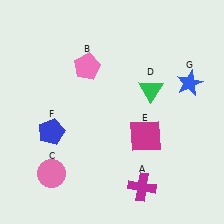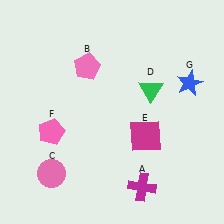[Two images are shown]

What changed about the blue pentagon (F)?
In Image 1, F is blue. In Image 2, it changed to pink.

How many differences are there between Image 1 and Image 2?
There is 1 difference between the two images.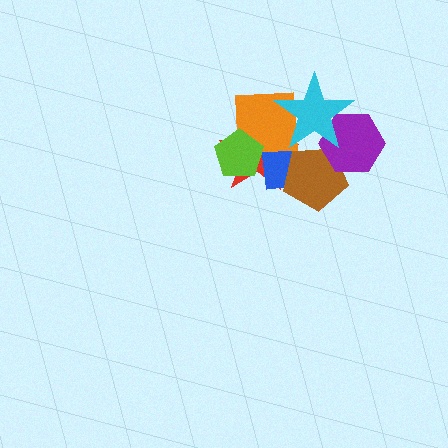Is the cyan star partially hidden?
No, no other shape covers it.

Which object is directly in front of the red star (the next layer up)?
The blue rectangle is directly in front of the red star.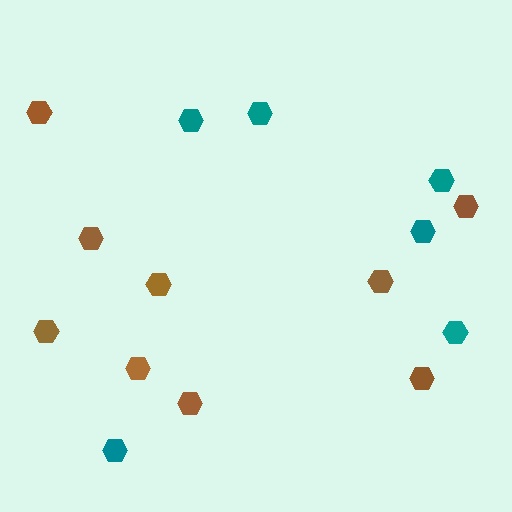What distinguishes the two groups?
There are 2 groups: one group of teal hexagons (6) and one group of brown hexagons (9).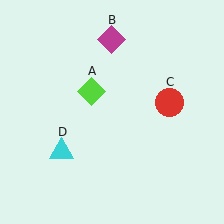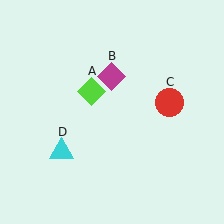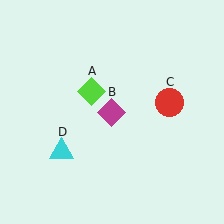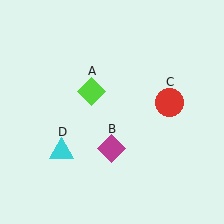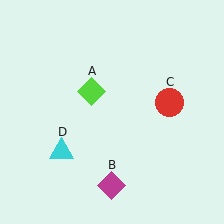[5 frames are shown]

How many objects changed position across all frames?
1 object changed position: magenta diamond (object B).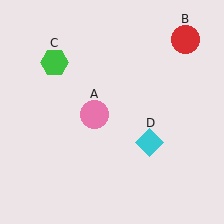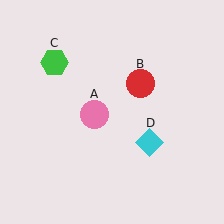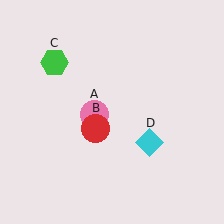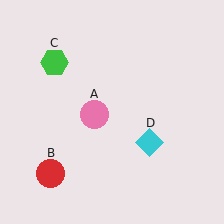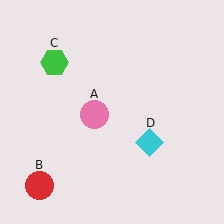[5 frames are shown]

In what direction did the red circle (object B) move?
The red circle (object B) moved down and to the left.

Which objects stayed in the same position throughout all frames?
Pink circle (object A) and green hexagon (object C) and cyan diamond (object D) remained stationary.